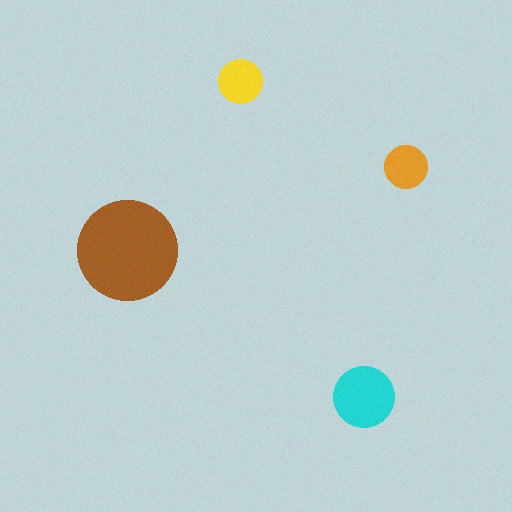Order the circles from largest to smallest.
the brown one, the cyan one, the yellow one, the orange one.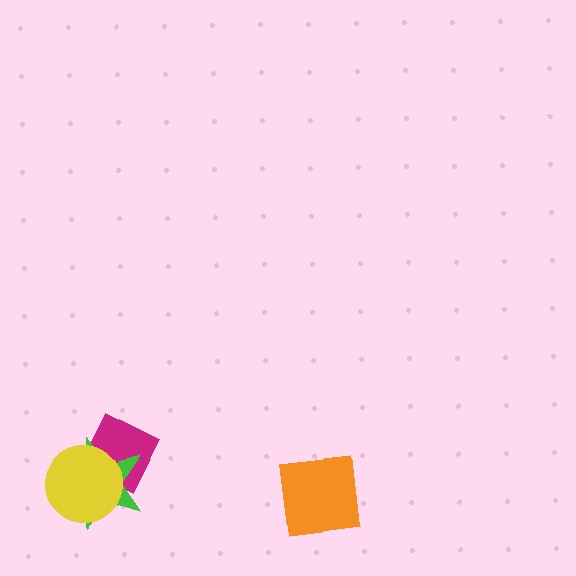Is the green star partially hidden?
Yes, it is partially covered by another shape.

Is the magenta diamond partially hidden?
Yes, it is partially covered by another shape.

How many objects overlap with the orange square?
0 objects overlap with the orange square.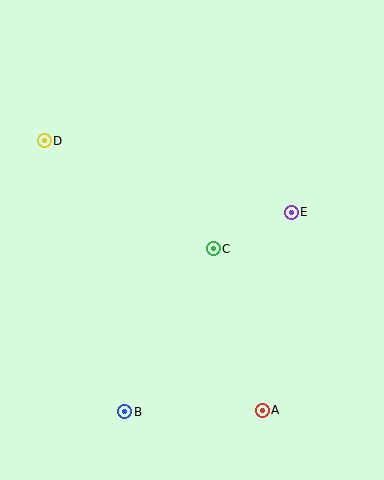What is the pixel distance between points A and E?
The distance between A and E is 200 pixels.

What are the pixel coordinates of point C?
Point C is at (213, 249).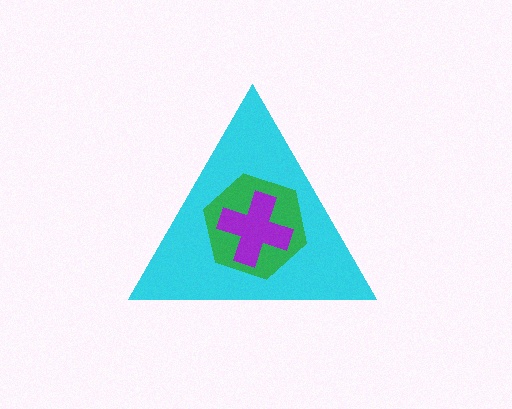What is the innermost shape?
The purple cross.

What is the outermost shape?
The cyan triangle.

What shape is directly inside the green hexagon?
The purple cross.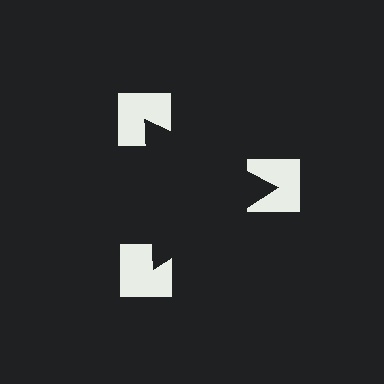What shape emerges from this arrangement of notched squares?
An illusory triangle — its edges are inferred from the aligned wedge cuts in the notched squares, not physically drawn.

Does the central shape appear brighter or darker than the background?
It typically appears slightly darker than the background, even though no actual brightness change is drawn.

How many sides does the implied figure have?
3 sides.